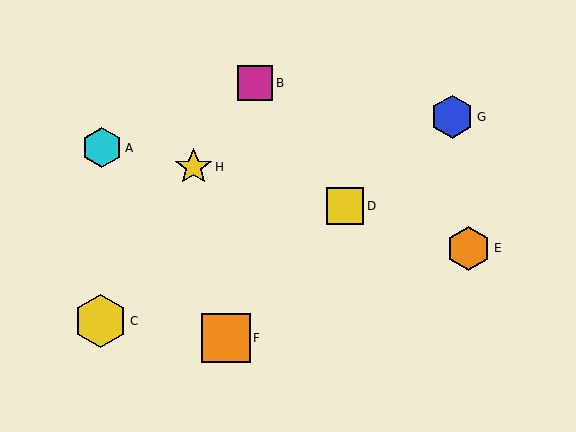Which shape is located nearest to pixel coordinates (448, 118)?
The blue hexagon (labeled G) at (452, 117) is nearest to that location.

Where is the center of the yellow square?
The center of the yellow square is at (345, 206).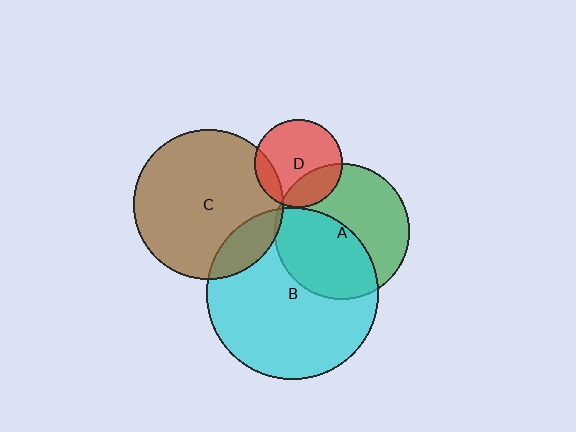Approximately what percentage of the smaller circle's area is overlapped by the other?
Approximately 50%.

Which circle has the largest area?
Circle B (cyan).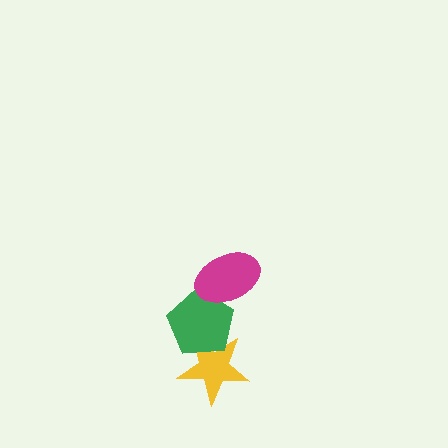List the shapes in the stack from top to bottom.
From top to bottom: the magenta ellipse, the green pentagon, the yellow star.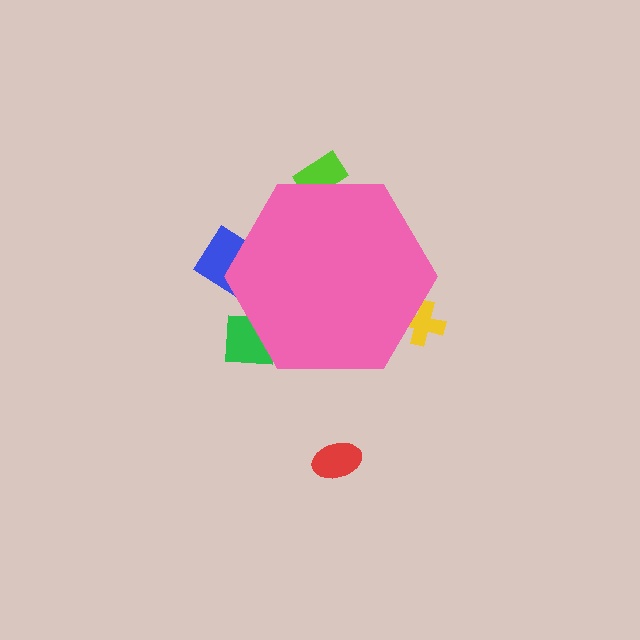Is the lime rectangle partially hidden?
Yes, the lime rectangle is partially hidden behind the pink hexagon.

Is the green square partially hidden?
Yes, the green square is partially hidden behind the pink hexagon.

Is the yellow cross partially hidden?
Yes, the yellow cross is partially hidden behind the pink hexagon.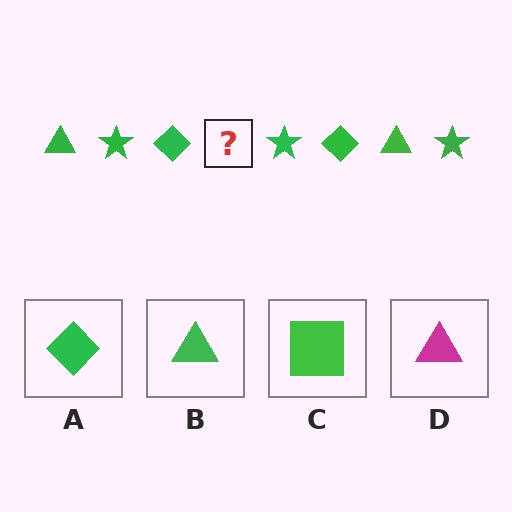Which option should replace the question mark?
Option B.